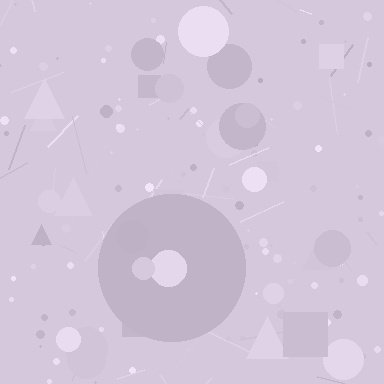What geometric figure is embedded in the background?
A circle is embedded in the background.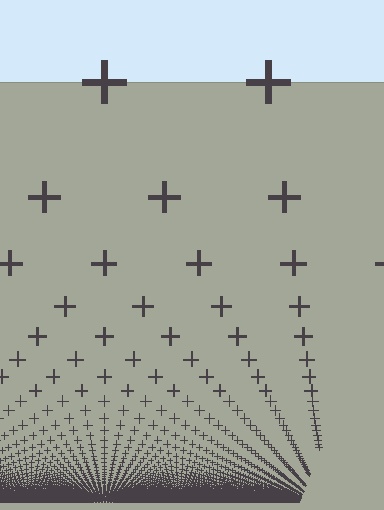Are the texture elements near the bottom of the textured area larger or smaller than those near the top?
Smaller. The gradient is inverted — elements near the bottom are smaller and denser.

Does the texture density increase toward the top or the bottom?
Density increases toward the bottom.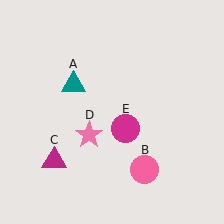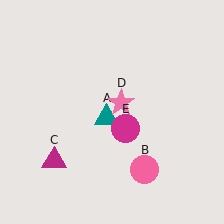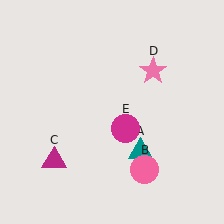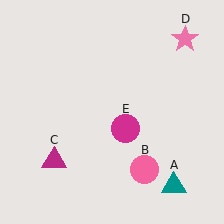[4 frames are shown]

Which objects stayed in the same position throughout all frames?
Pink circle (object B) and magenta triangle (object C) and magenta circle (object E) remained stationary.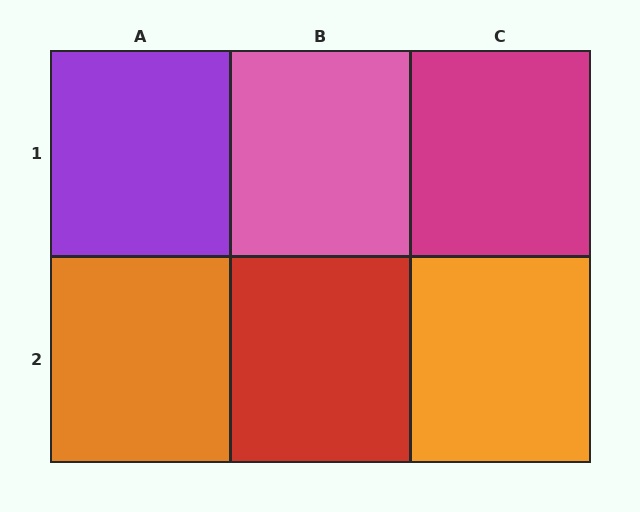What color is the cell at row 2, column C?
Orange.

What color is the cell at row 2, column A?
Orange.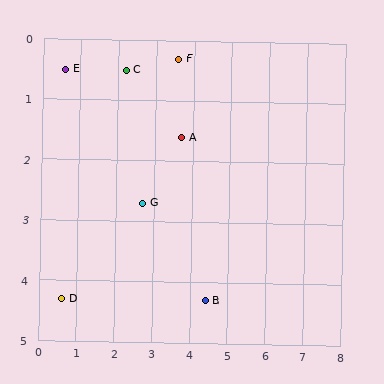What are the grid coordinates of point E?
Point E is at approximately (0.6, 0.5).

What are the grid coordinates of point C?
Point C is at approximately (2.2, 0.5).